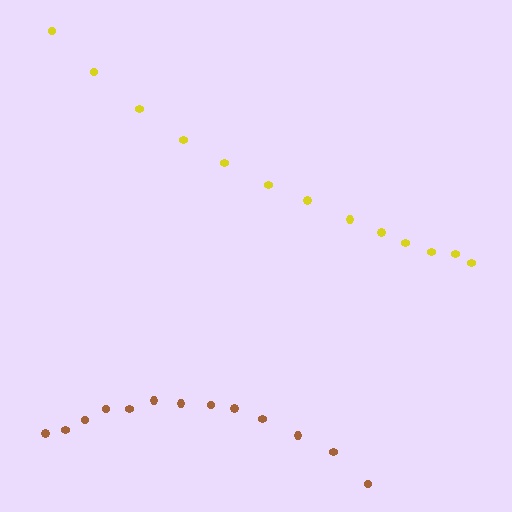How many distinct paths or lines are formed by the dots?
There are 2 distinct paths.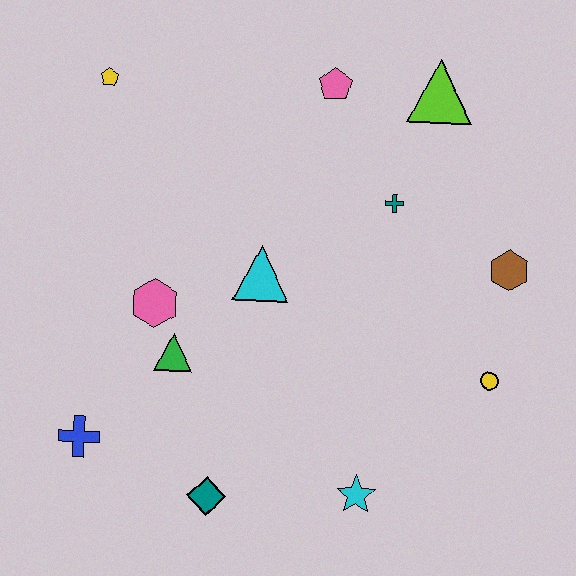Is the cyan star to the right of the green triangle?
Yes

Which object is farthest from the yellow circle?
The yellow pentagon is farthest from the yellow circle.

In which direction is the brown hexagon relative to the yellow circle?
The brown hexagon is above the yellow circle.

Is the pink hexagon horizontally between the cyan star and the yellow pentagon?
Yes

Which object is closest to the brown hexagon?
The yellow circle is closest to the brown hexagon.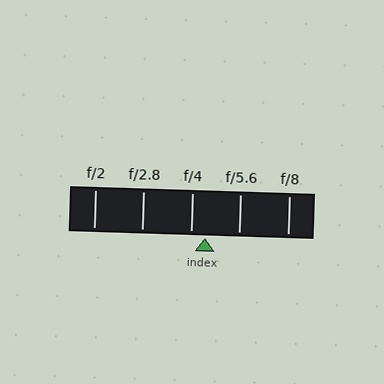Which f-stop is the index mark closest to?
The index mark is closest to f/4.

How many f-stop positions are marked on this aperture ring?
There are 5 f-stop positions marked.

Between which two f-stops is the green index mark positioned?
The index mark is between f/4 and f/5.6.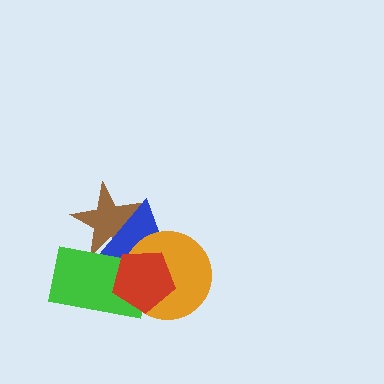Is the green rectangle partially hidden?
Yes, it is partially covered by another shape.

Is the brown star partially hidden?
Yes, it is partially covered by another shape.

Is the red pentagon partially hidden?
No, no other shape covers it.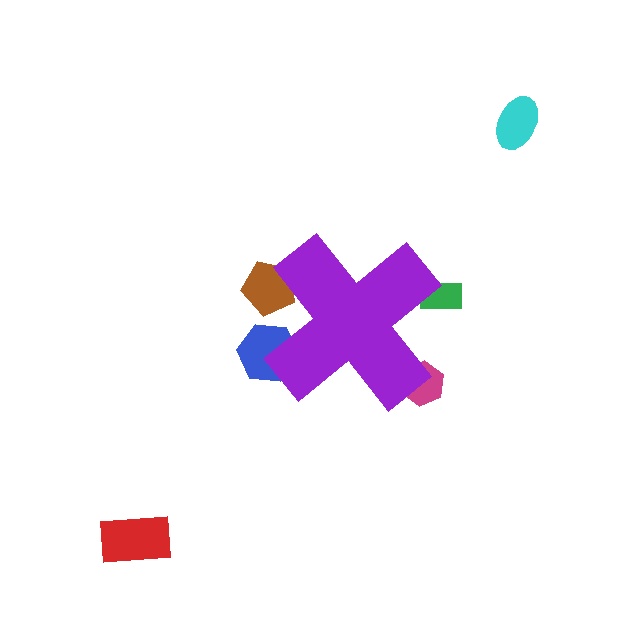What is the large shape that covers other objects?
A purple cross.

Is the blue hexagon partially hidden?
Yes, the blue hexagon is partially hidden behind the purple cross.